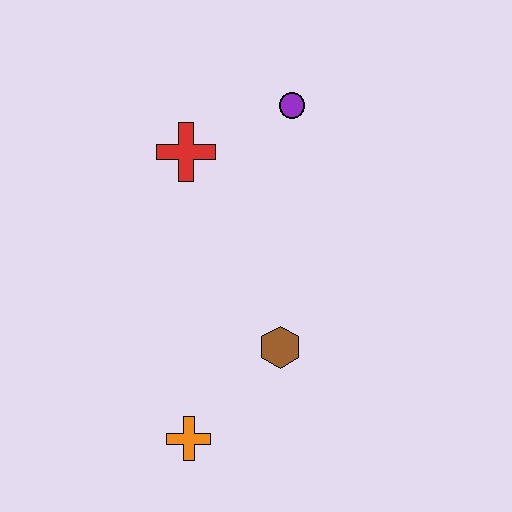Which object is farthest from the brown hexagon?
The purple circle is farthest from the brown hexagon.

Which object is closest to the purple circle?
The red cross is closest to the purple circle.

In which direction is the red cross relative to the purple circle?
The red cross is to the left of the purple circle.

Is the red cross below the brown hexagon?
No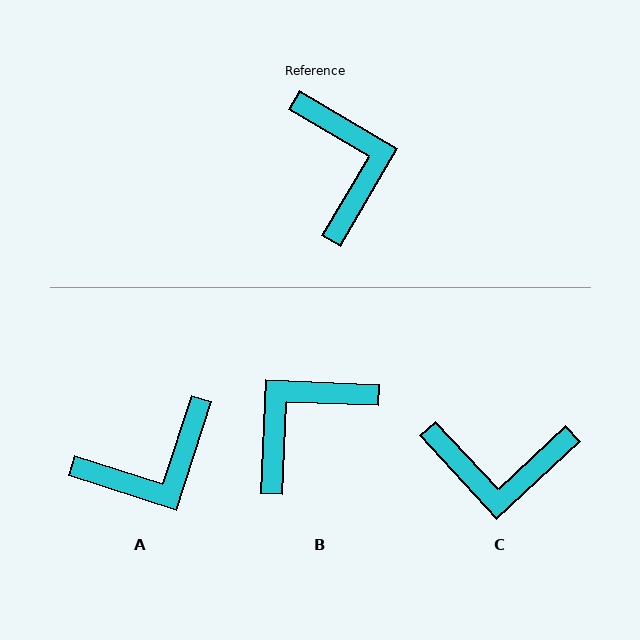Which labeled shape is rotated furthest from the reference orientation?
B, about 118 degrees away.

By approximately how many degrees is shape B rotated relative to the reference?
Approximately 118 degrees counter-clockwise.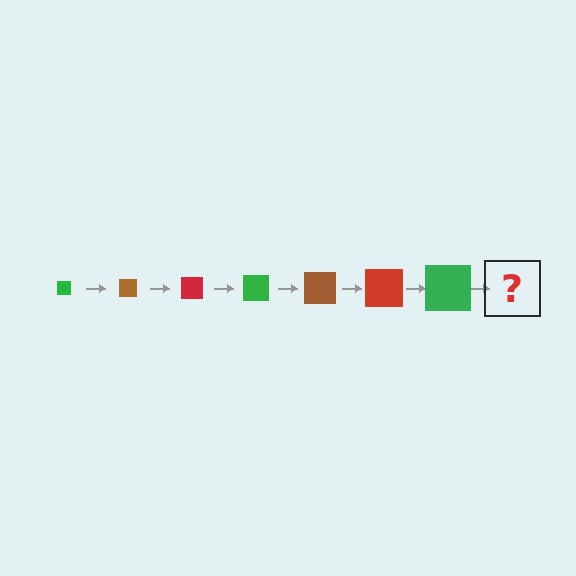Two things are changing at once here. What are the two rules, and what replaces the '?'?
The two rules are that the square grows larger each step and the color cycles through green, brown, and red. The '?' should be a brown square, larger than the previous one.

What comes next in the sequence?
The next element should be a brown square, larger than the previous one.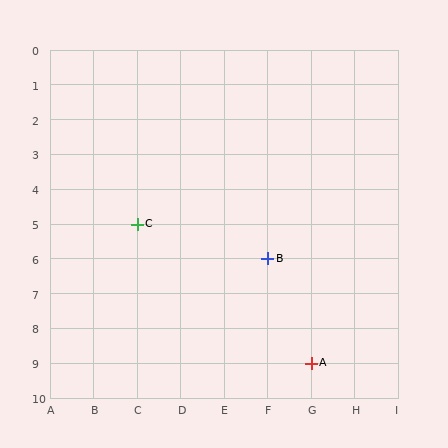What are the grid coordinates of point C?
Point C is at grid coordinates (C, 5).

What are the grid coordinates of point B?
Point B is at grid coordinates (F, 6).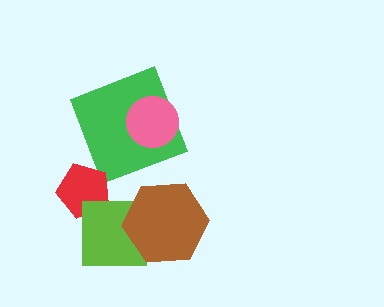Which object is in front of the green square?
The pink circle is in front of the green square.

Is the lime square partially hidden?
Yes, it is partially covered by another shape.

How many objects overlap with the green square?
1 object overlaps with the green square.